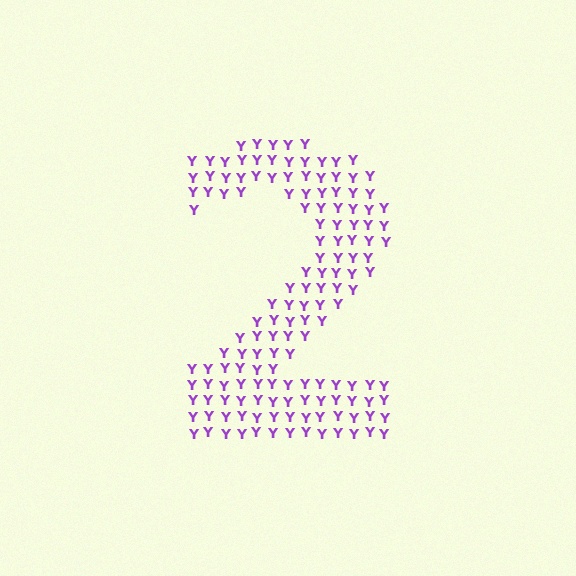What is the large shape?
The large shape is the digit 2.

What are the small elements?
The small elements are letter Y's.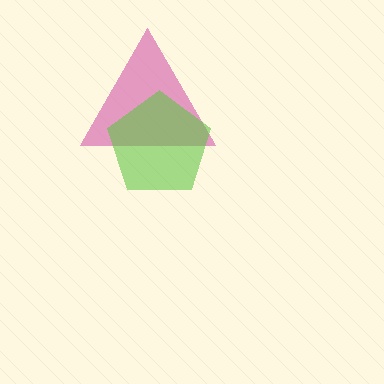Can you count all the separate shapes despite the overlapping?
Yes, there are 2 separate shapes.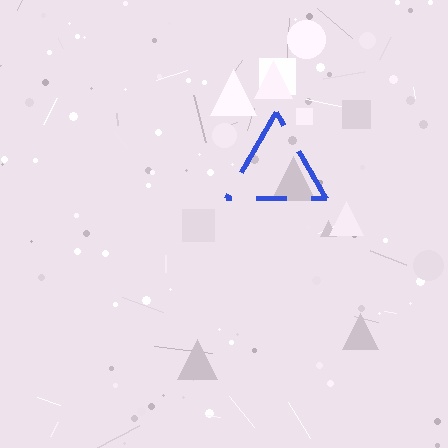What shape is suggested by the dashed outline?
The dashed outline suggests a triangle.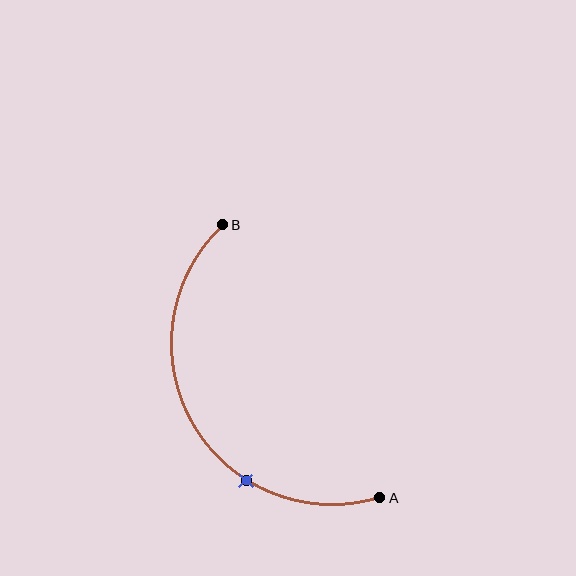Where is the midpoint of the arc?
The arc midpoint is the point on the curve farthest from the straight line joining A and B. It sits to the left of that line.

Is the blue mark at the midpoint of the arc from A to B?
No. The blue mark lies on the arc but is closer to endpoint A. The arc midpoint would be at the point on the curve equidistant along the arc from both A and B.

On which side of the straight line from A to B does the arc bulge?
The arc bulges to the left of the straight line connecting A and B.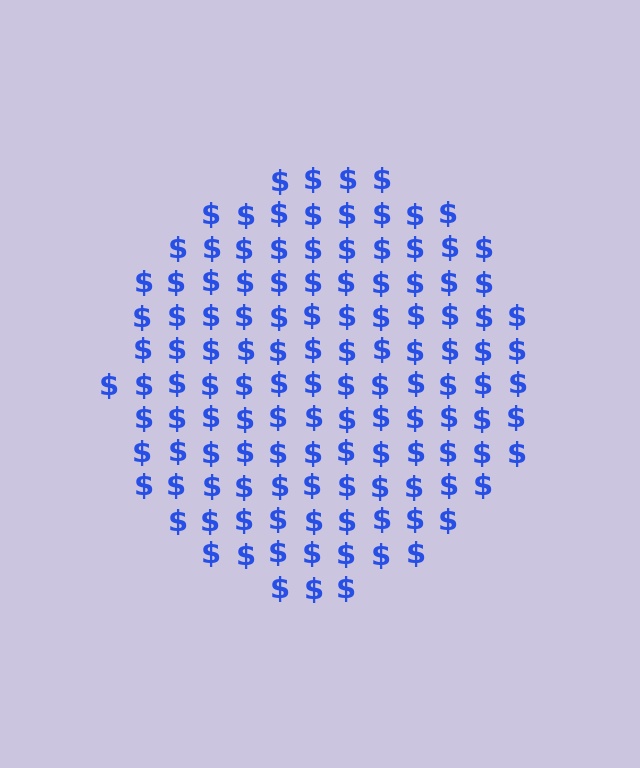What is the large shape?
The large shape is a circle.